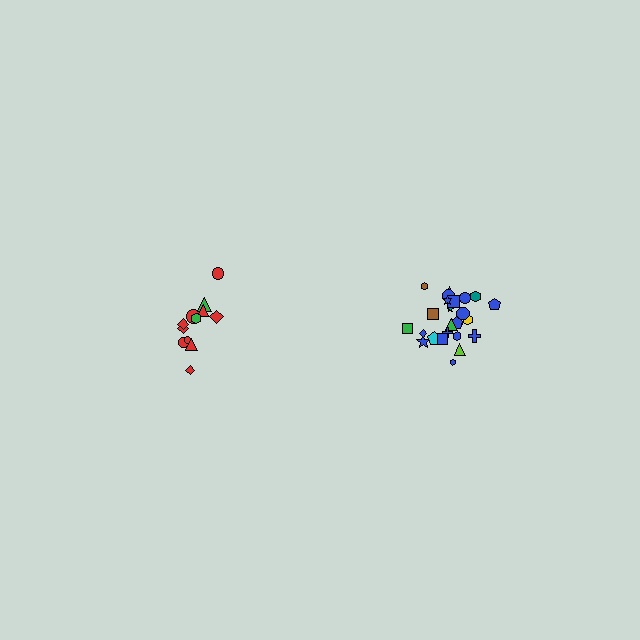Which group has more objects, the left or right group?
The right group.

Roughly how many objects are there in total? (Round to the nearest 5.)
Roughly 35 objects in total.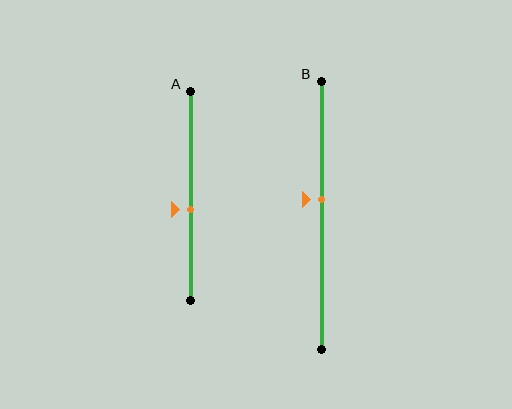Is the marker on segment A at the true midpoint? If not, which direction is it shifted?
No, the marker on segment A is shifted downward by about 6% of the segment length.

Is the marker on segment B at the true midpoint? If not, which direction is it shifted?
No, the marker on segment B is shifted upward by about 6% of the segment length.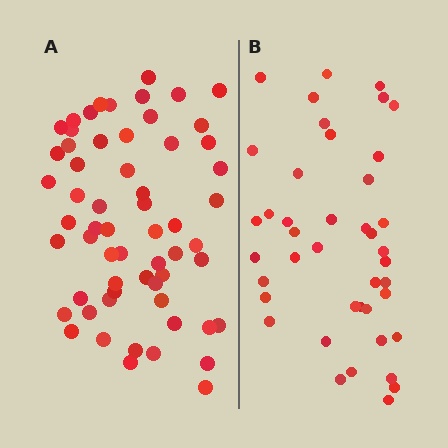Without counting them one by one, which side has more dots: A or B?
Region A (the left region) has more dots.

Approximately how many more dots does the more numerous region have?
Region A has approximately 20 more dots than region B.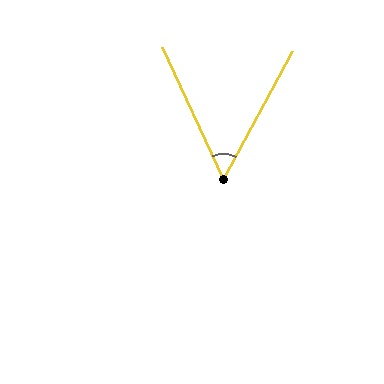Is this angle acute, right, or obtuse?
It is acute.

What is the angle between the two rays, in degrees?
Approximately 53 degrees.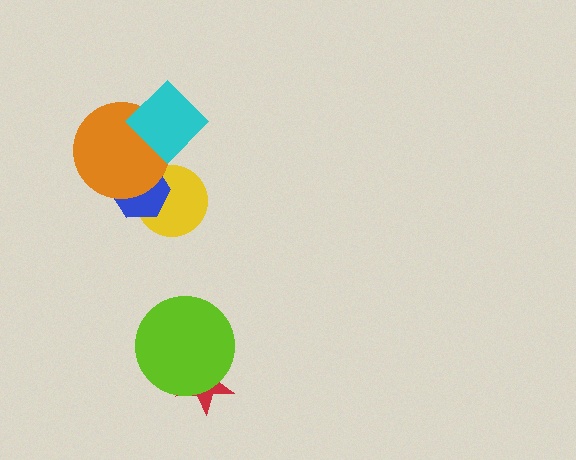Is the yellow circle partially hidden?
Yes, it is partially covered by another shape.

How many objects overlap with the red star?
1 object overlaps with the red star.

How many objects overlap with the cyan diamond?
1 object overlaps with the cyan diamond.